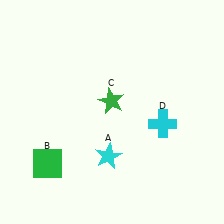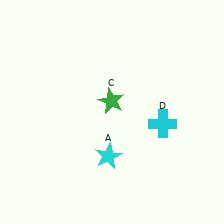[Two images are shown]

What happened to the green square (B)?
The green square (B) was removed in Image 2. It was in the bottom-left area of Image 1.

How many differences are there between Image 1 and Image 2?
There is 1 difference between the two images.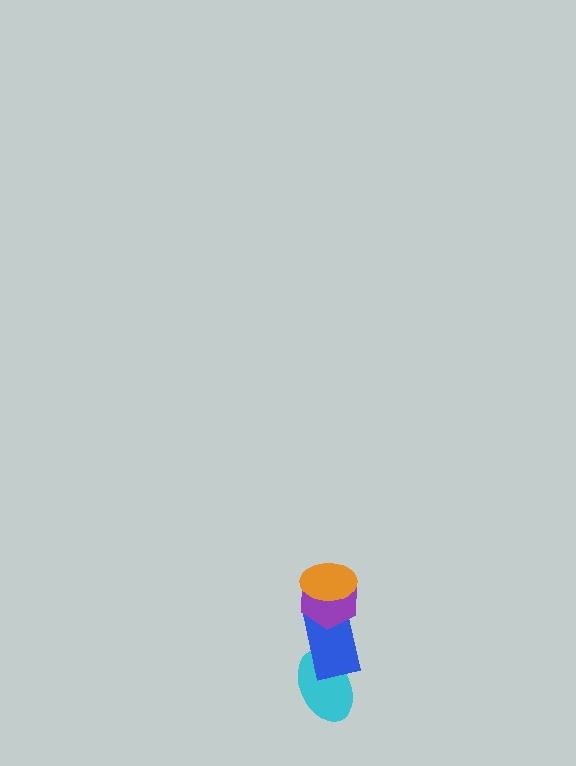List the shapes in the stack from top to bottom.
From top to bottom: the orange ellipse, the purple hexagon, the blue rectangle, the cyan ellipse.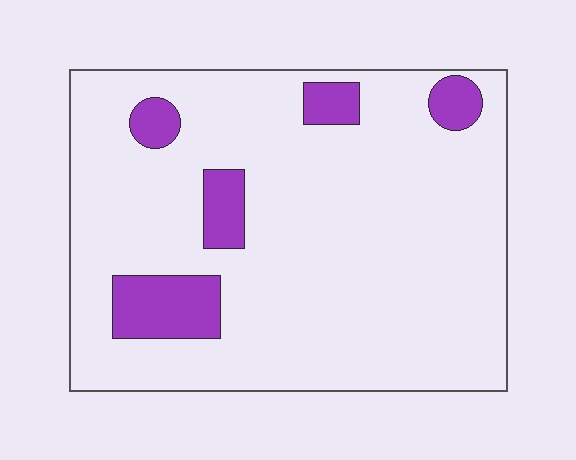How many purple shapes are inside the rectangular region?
5.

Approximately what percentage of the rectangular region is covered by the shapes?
Approximately 10%.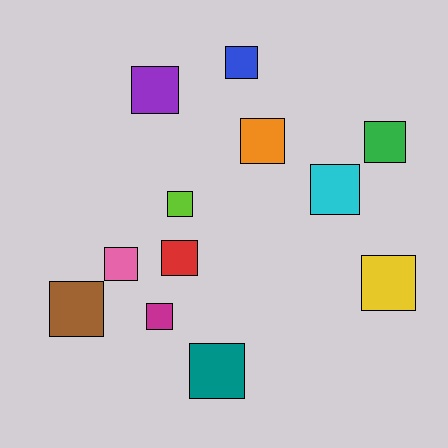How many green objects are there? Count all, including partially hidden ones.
There is 1 green object.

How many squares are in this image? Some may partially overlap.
There are 12 squares.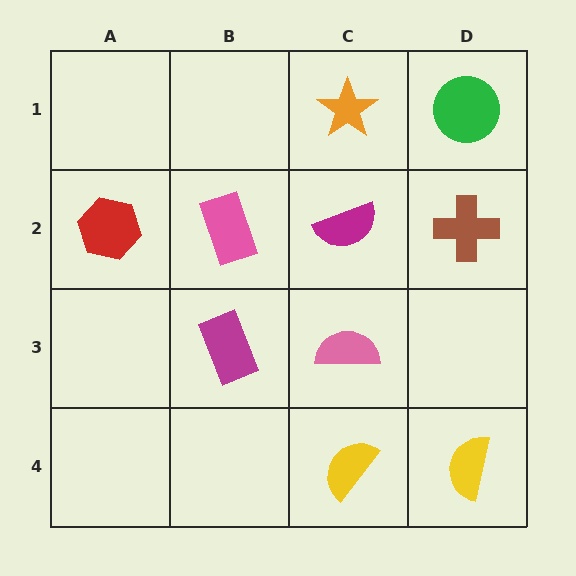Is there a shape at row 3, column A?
No, that cell is empty.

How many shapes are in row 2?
4 shapes.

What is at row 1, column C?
An orange star.